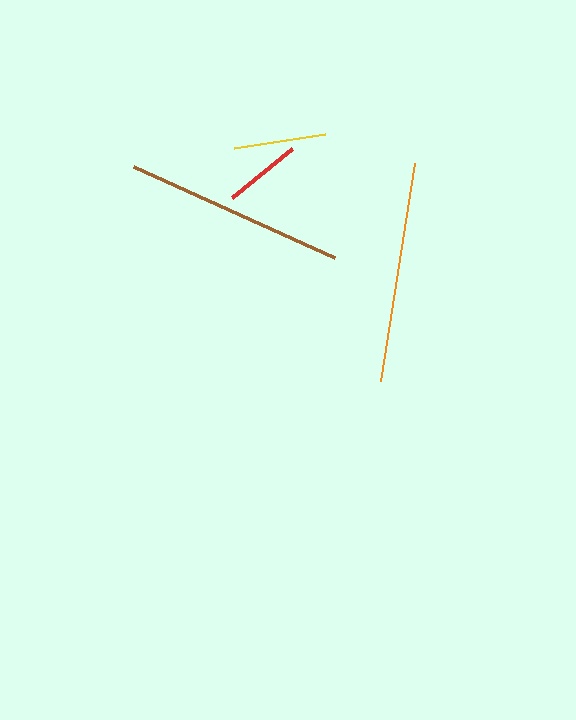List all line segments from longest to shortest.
From longest to shortest: brown, orange, yellow, red.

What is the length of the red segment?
The red segment is approximately 78 pixels long.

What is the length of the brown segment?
The brown segment is approximately 221 pixels long.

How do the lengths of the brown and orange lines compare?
The brown and orange lines are approximately the same length.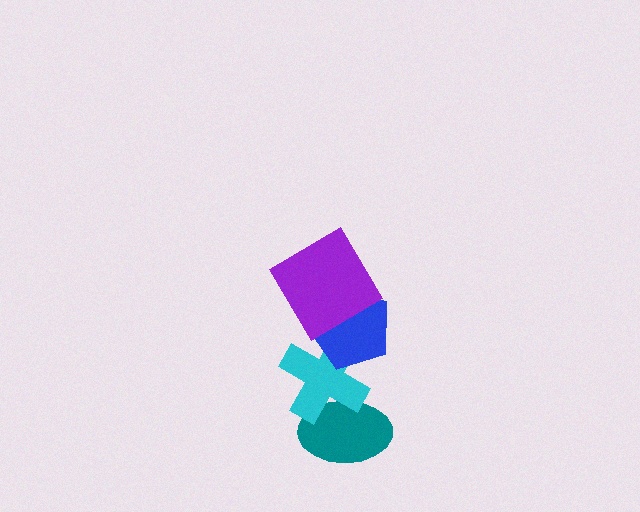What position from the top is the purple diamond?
The purple diamond is 1st from the top.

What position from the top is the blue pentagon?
The blue pentagon is 2nd from the top.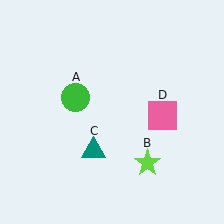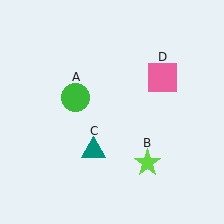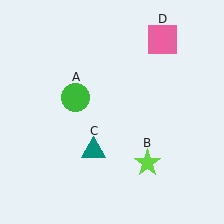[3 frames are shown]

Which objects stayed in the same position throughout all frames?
Green circle (object A) and lime star (object B) and teal triangle (object C) remained stationary.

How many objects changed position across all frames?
1 object changed position: pink square (object D).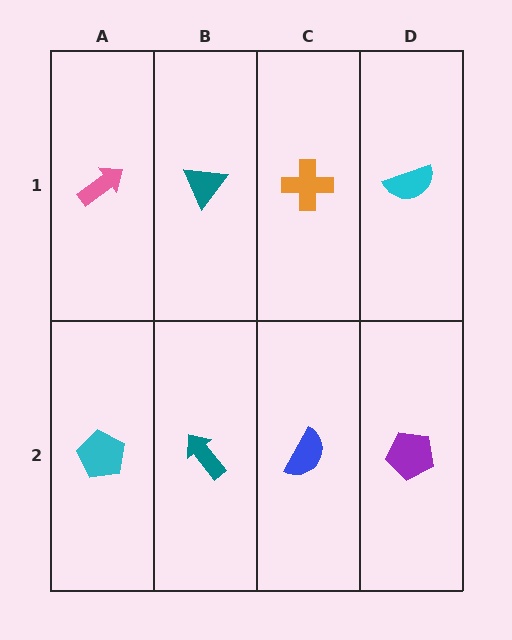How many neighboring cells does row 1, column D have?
2.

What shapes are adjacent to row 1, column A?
A cyan pentagon (row 2, column A), a teal triangle (row 1, column B).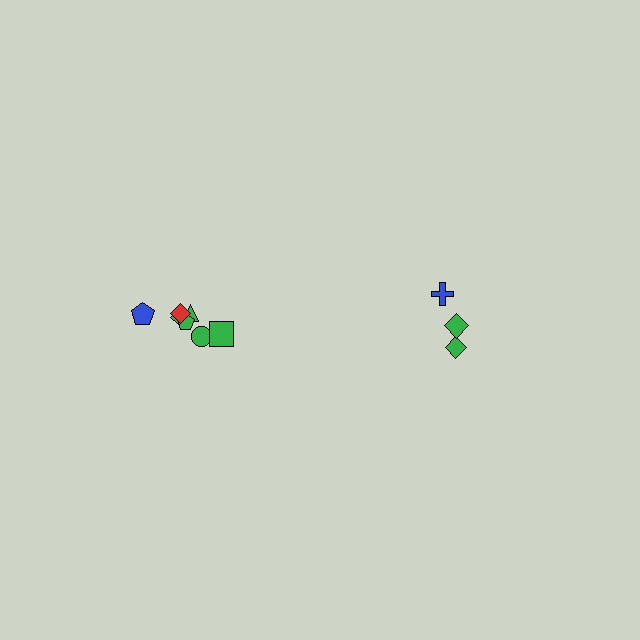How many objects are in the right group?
There are 3 objects.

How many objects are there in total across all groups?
There are 10 objects.